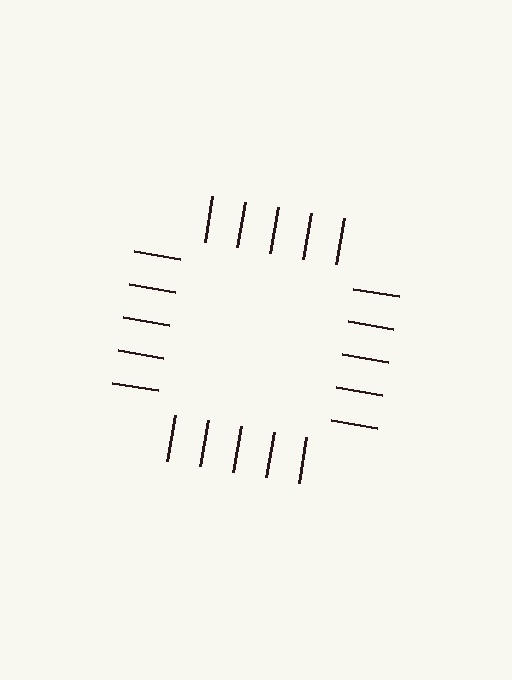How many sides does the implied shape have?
4 sides — the line-ends trace a square.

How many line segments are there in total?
20 — 5 along each of the 4 edges.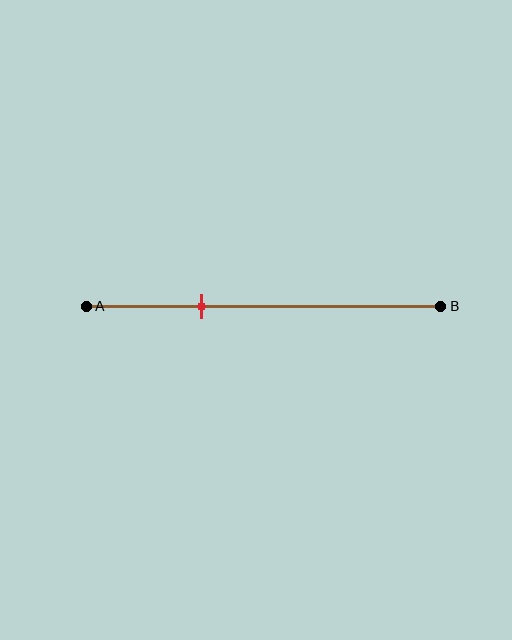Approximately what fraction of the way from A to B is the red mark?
The red mark is approximately 35% of the way from A to B.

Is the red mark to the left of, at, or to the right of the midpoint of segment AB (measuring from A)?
The red mark is to the left of the midpoint of segment AB.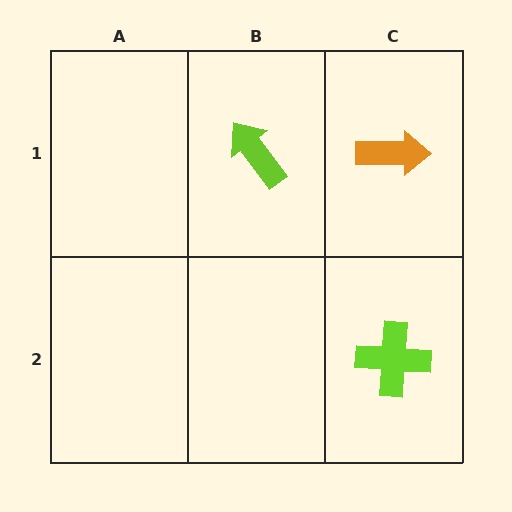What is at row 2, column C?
A lime cross.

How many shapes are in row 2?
1 shape.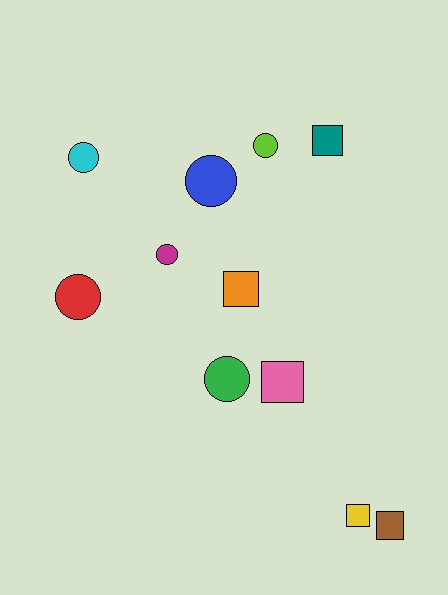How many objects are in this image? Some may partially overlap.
There are 11 objects.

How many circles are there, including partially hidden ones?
There are 6 circles.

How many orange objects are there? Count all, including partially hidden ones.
There is 1 orange object.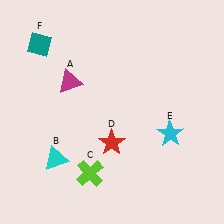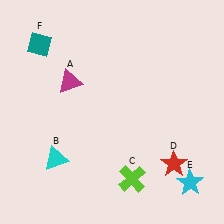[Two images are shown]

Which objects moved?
The objects that moved are: the lime cross (C), the red star (D), the cyan star (E).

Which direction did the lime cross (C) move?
The lime cross (C) moved right.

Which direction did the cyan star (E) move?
The cyan star (E) moved down.